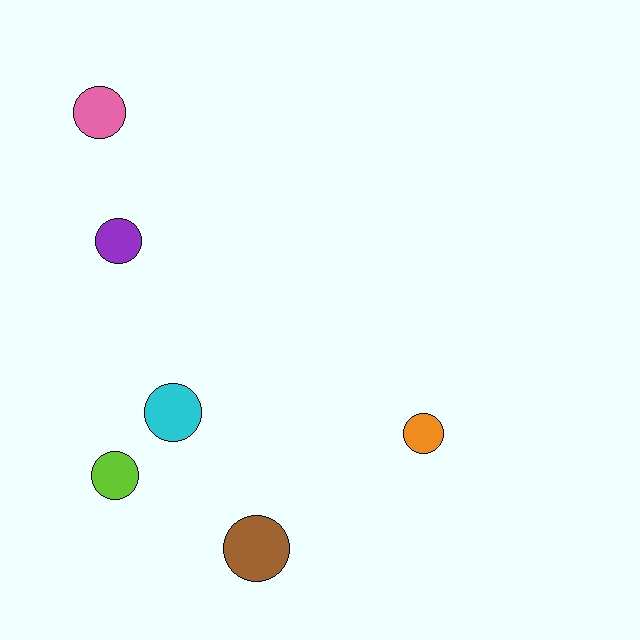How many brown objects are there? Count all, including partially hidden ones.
There is 1 brown object.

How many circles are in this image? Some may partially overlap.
There are 6 circles.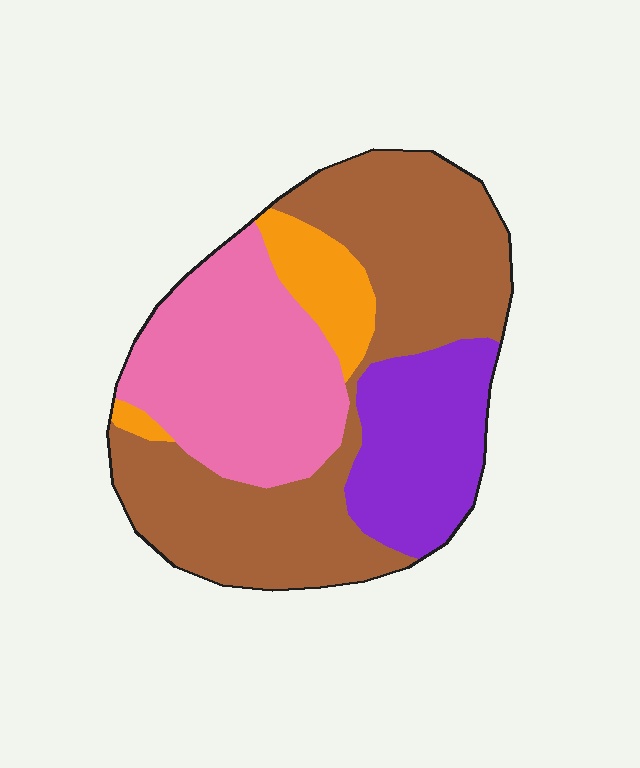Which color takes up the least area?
Orange, at roughly 10%.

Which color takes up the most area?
Brown, at roughly 45%.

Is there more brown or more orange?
Brown.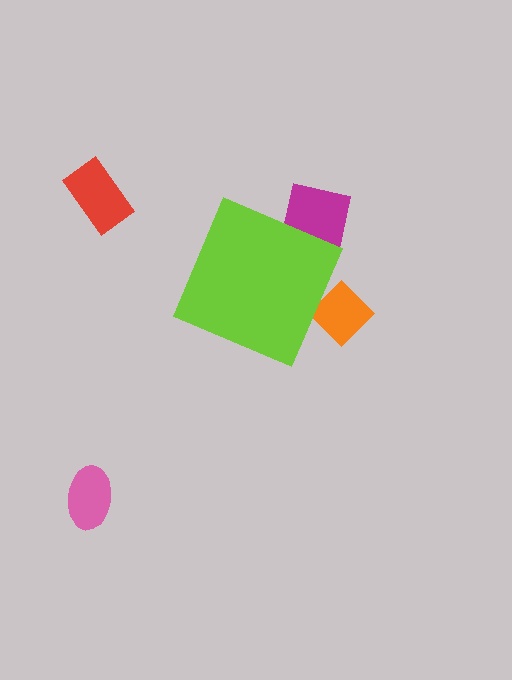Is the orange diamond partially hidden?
Yes, the orange diamond is partially hidden behind the lime diamond.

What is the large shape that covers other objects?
A lime diamond.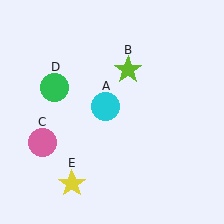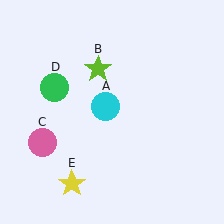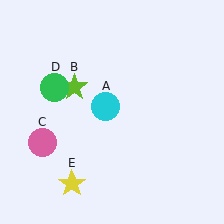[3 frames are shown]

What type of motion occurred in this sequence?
The lime star (object B) rotated counterclockwise around the center of the scene.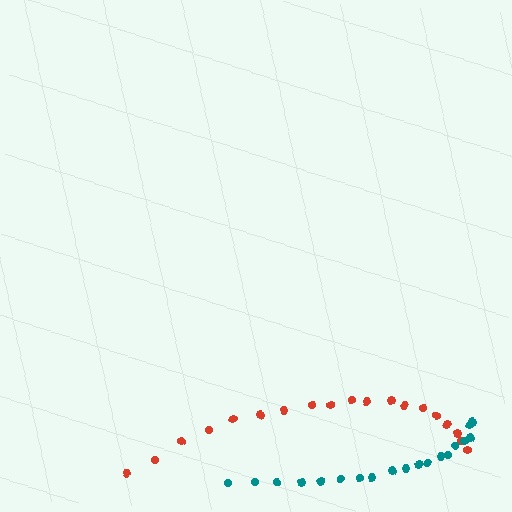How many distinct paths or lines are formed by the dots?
There are 2 distinct paths.